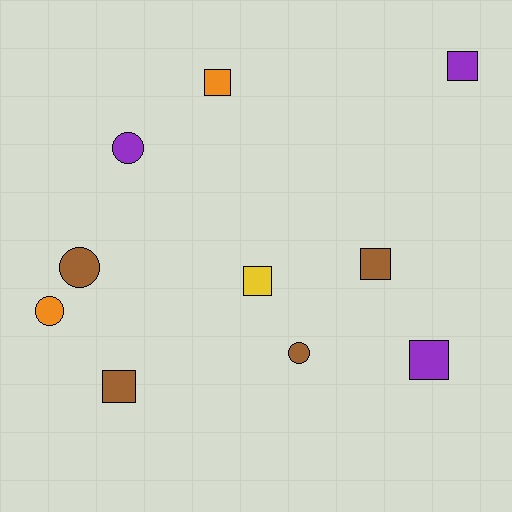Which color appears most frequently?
Brown, with 4 objects.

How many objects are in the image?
There are 10 objects.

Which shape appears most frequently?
Square, with 6 objects.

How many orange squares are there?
There is 1 orange square.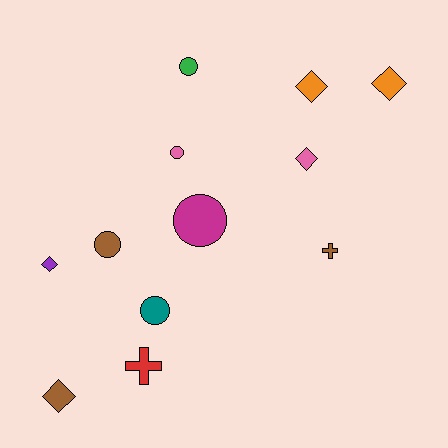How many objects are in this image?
There are 12 objects.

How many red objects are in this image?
There is 1 red object.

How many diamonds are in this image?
There are 5 diamonds.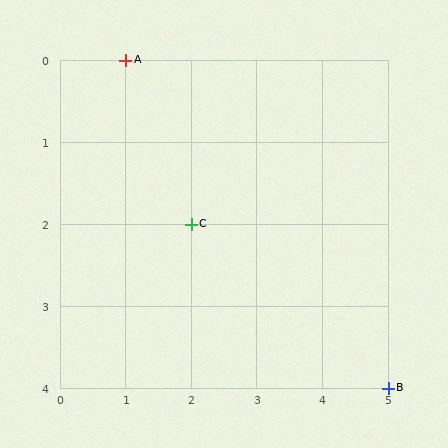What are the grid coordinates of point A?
Point A is at grid coordinates (1, 0).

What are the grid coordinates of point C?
Point C is at grid coordinates (2, 2).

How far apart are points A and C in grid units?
Points A and C are 1 column and 2 rows apart (about 2.2 grid units diagonally).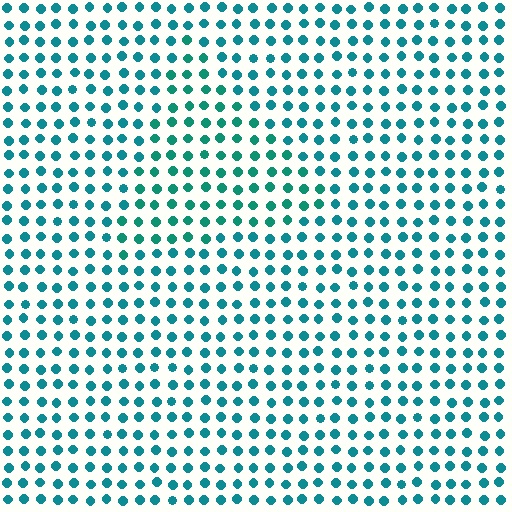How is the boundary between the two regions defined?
The boundary is defined purely by a slight shift in hue (about 18 degrees). Spacing, size, and orientation are identical on both sides.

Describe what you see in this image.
The image is filled with small teal elements in a uniform arrangement. A triangle-shaped region is visible where the elements are tinted to a slightly different hue, forming a subtle color boundary.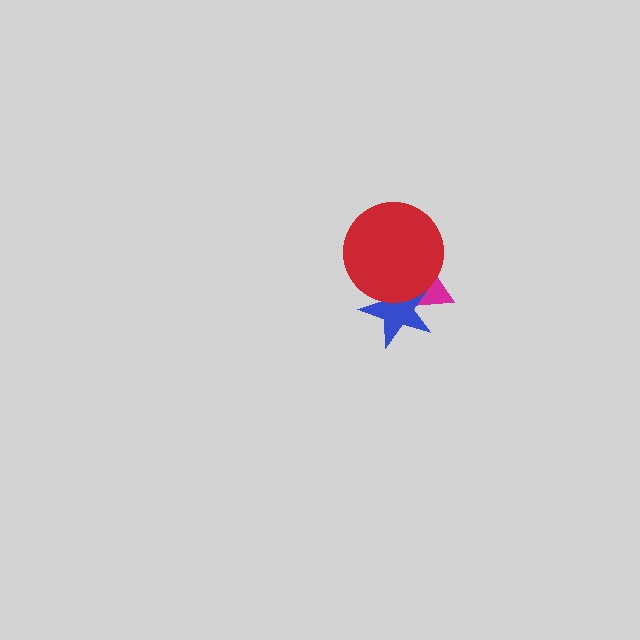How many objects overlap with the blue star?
2 objects overlap with the blue star.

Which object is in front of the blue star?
The red circle is in front of the blue star.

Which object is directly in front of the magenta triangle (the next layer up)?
The blue star is directly in front of the magenta triangle.